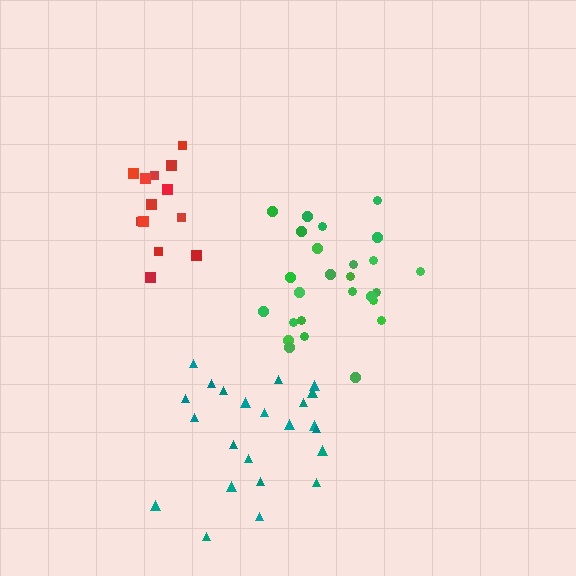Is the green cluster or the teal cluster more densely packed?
Green.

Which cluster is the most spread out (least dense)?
Teal.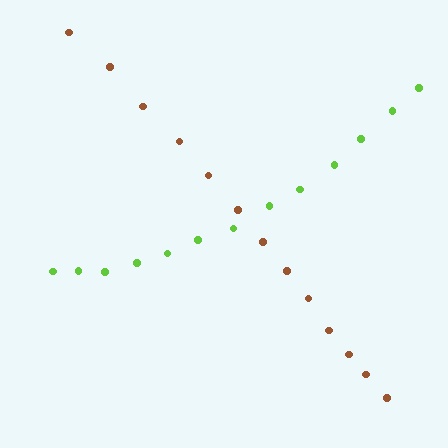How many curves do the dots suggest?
There are 2 distinct paths.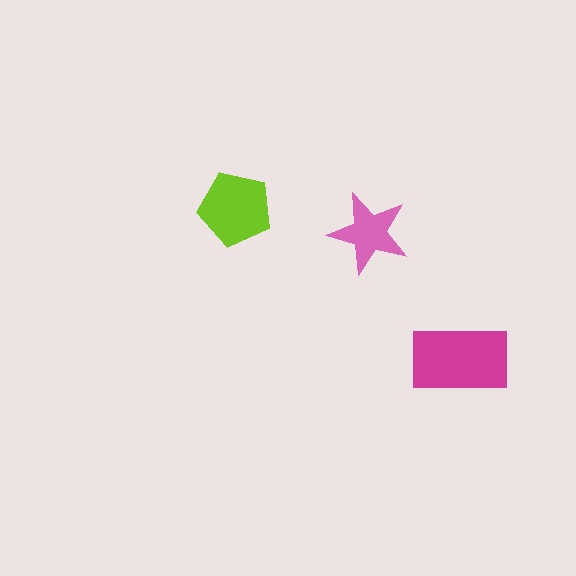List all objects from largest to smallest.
The magenta rectangle, the lime pentagon, the pink star.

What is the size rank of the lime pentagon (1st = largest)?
2nd.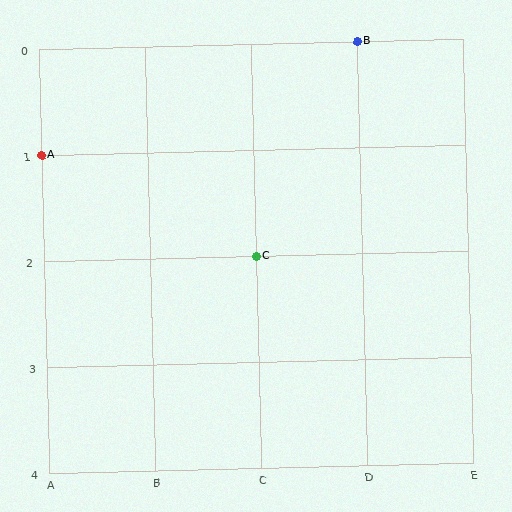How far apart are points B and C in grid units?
Points B and C are 1 column and 2 rows apart (about 2.2 grid units diagonally).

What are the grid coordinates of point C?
Point C is at grid coordinates (C, 2).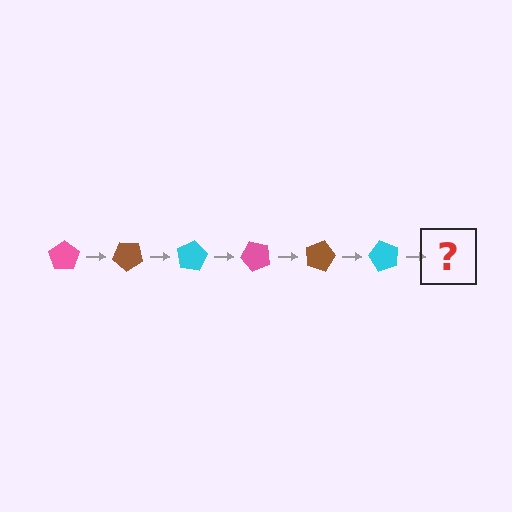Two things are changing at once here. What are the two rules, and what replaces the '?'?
The two rules are that it rotates 40 degrees each step and the color cycles through pink, brown, and cyan. The '?' should be a pink pentagon, rotated 240 degrees from the start.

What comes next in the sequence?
The next element should be a pink pentagon, rotated 240 degrees from the start.